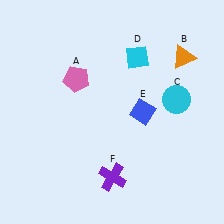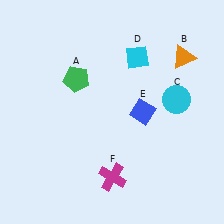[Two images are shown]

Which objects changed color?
A changed from pink to green. F changed from purple to magenta.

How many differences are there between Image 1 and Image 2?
There are 2 differences between the two images.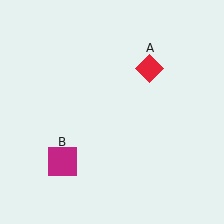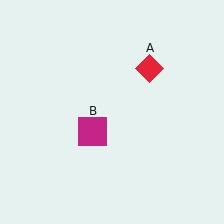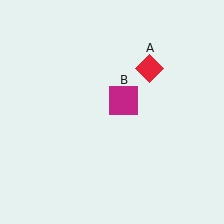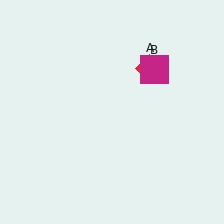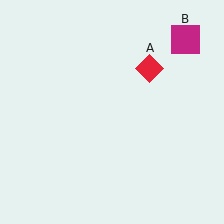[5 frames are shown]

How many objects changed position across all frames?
1 object changed position: magenta square (object B).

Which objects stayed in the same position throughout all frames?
Red diamond (object A) remained stationary.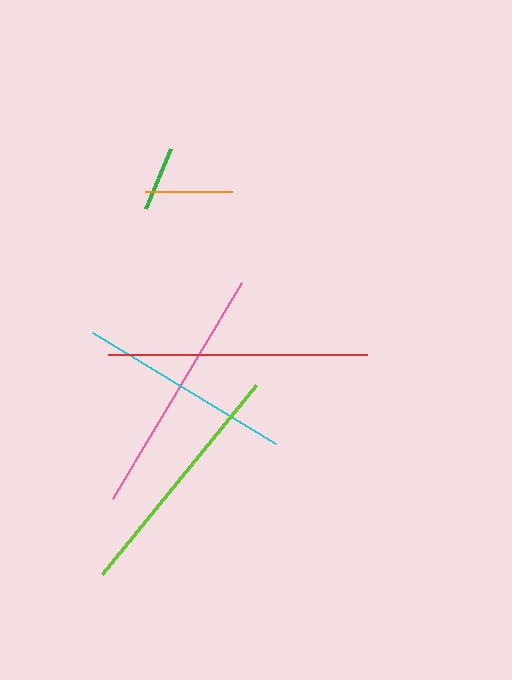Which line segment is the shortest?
The green line is the shortest at approximately 65 pixels.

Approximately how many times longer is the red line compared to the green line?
The red line is approximately 4.0 times the length of the green line.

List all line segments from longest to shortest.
From longest to shortest: red, pink, lime, cyan, orange, green.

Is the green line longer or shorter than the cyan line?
The cyan line is longer than the green line.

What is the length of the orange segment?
The orange segment is approximately 87 pixels long.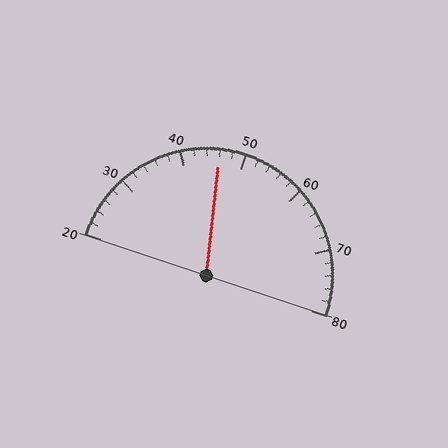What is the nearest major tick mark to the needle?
The nearest major tick mark is 50.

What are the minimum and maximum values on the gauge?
The gauge ranges from 20 to 80.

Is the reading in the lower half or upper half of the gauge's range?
The reading is in the lower half of the range (20 to 80).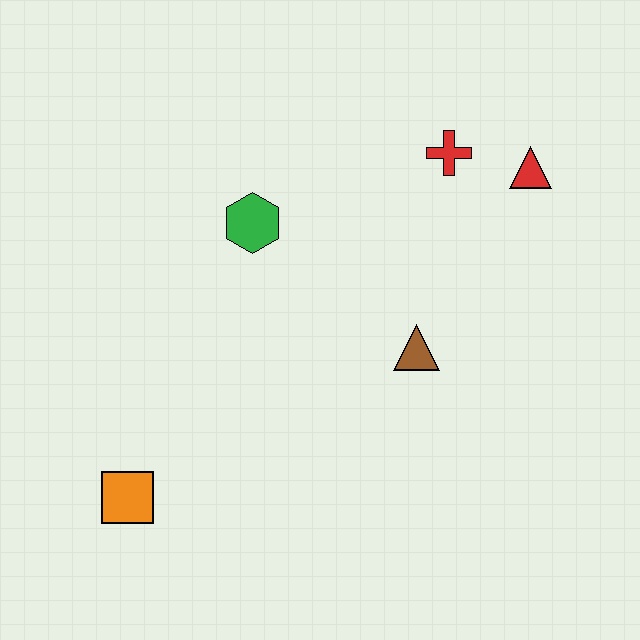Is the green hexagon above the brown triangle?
Yes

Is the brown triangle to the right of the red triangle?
No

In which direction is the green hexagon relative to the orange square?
The green hexagon is above the orange square.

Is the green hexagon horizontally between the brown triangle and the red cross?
No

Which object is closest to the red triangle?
The red cross is closest to the red triangle.